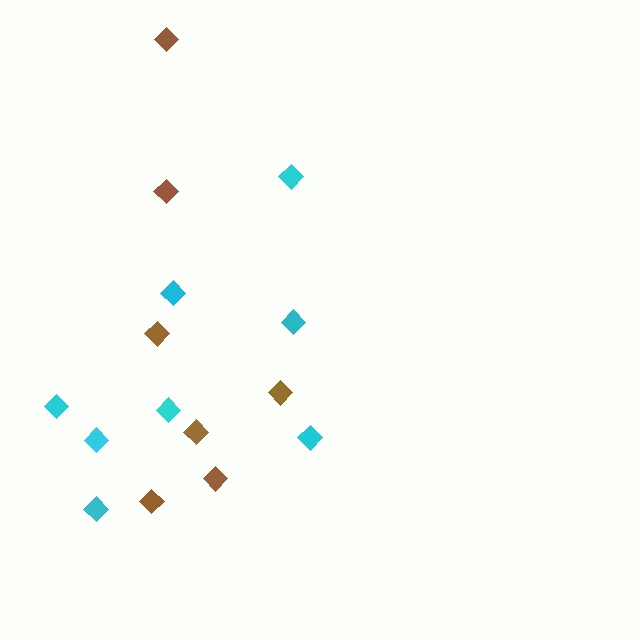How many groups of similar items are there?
There are 2 groups: one group of cyan diamonds (8) and one group of brown diamonds (7).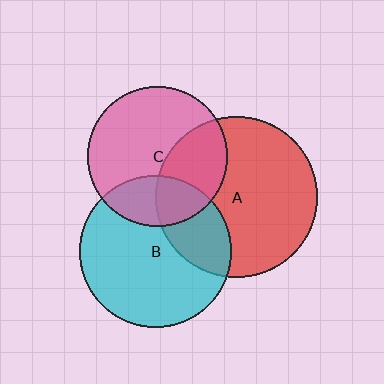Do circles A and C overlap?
Yes.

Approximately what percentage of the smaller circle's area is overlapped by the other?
Approximately 35%.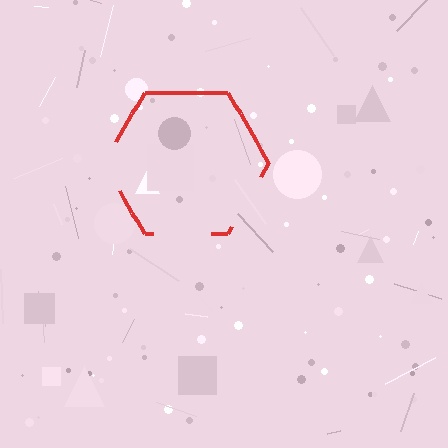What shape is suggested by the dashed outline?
The dashed outline suggests a hexagon.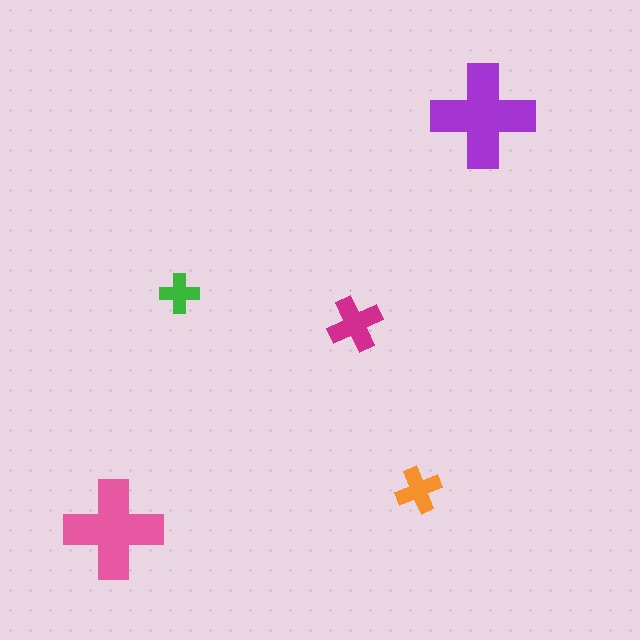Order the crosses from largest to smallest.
the purple one, the pink one, the magenta one, the orange one, the green one.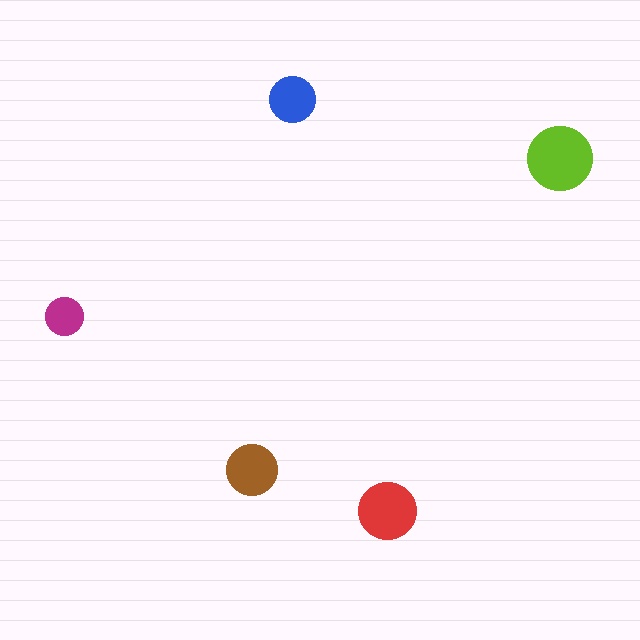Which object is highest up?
The blue circle is topmost.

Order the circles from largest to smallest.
the lime one, the red one, the brown one, the blue one, the magenta one.